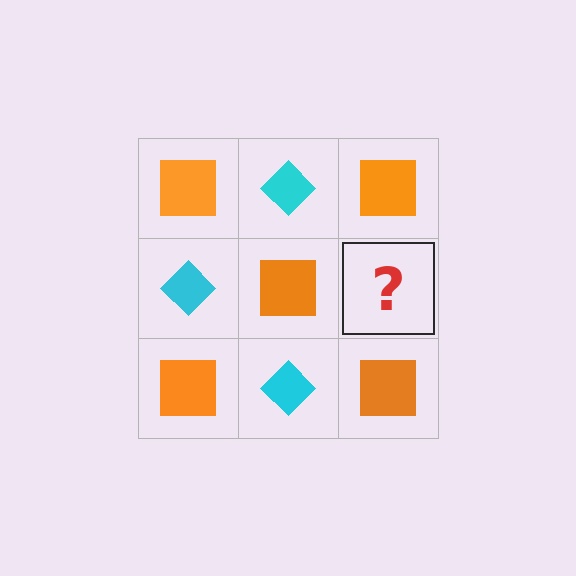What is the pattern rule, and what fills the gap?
The rule is that it alternates orange square and cyan diamond in a checkerboard pattern. The gap should be filled with a cyan diamond.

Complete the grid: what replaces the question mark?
The question mark should be replaced with a cyan diamond.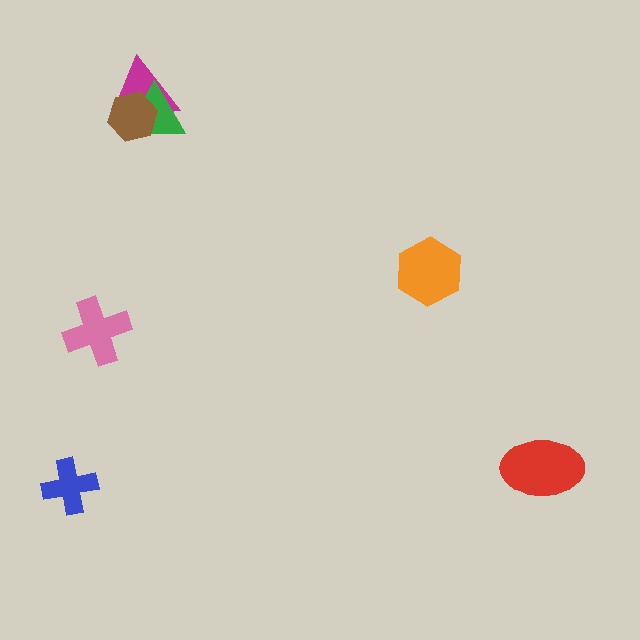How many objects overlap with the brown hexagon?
2 objects overlap with the brown hexagon.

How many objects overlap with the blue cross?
0 objects overlap with the blue cross.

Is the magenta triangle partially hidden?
Yes, it is partially covered by another shape.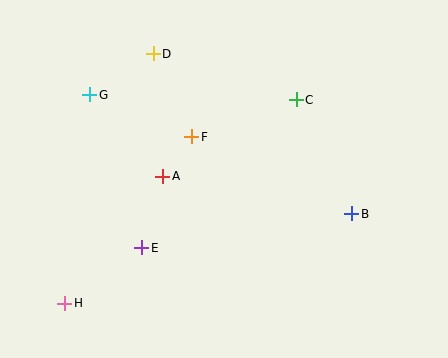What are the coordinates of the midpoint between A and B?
The midpoint between A and B is at (257, 195).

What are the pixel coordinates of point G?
Point G is at (90, 95).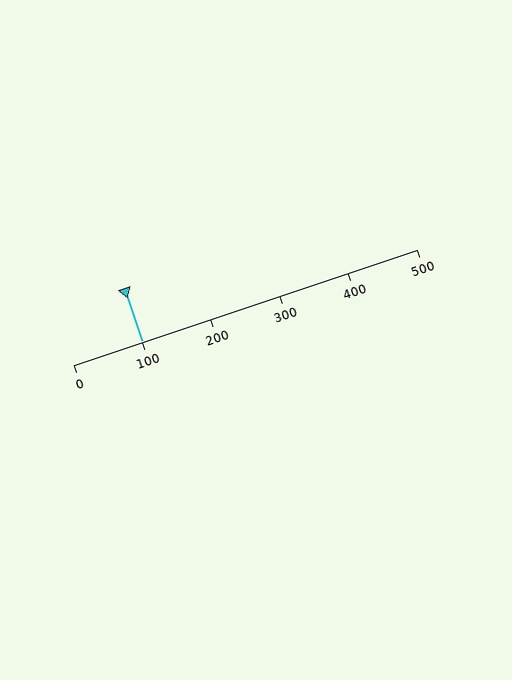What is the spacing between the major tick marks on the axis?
The major ticks are spaced 100 apart.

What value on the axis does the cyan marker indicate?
The marker indicates approximately 100.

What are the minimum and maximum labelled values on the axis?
The axis runs from 0 to 500.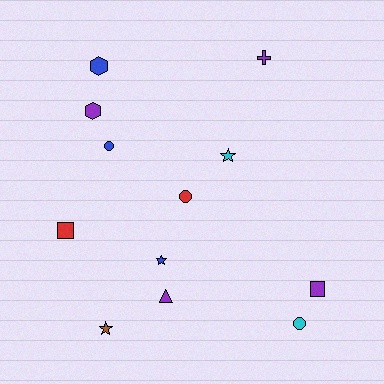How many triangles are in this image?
There is 1 triangle.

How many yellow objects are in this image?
There are no yellow objects.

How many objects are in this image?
There are 12 objects.